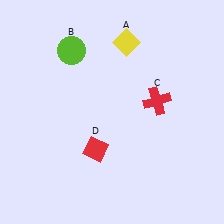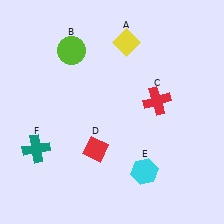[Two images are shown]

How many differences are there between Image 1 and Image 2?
There are 2 differences between the two images.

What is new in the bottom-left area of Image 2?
A teal cross (F) was added in the bottom-left area of Image 2.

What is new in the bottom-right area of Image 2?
A cyan hexagon (E) was added in the bottom-right area of Image 2.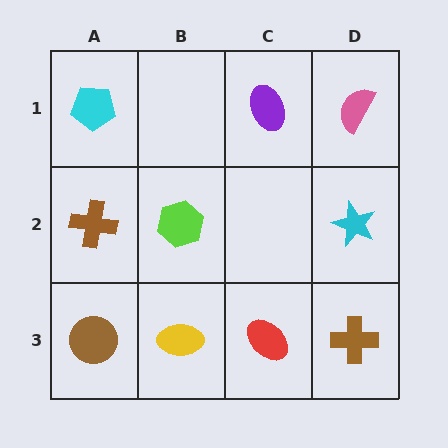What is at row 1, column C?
A purple ellipse.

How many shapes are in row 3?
4 shapes.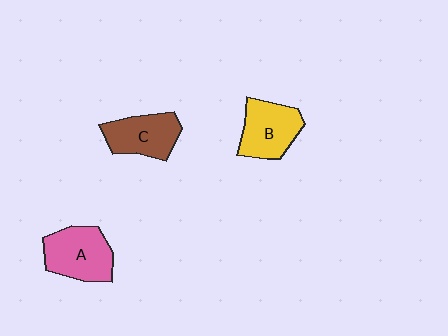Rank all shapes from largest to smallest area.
From largest to smallest: A (pink), B (yellow), C (brown).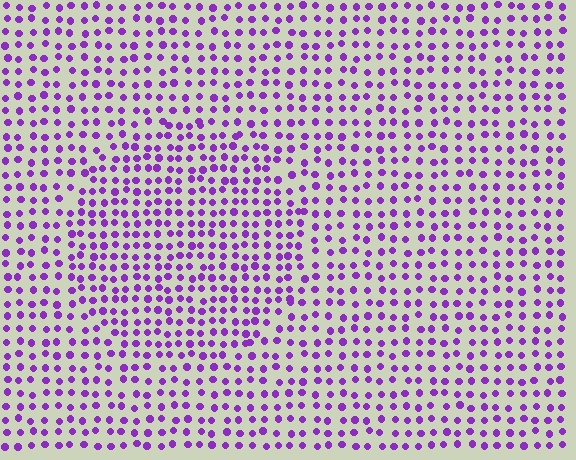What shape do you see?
I see a circle.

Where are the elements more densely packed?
The elements are more densely packed inside the circle boundary.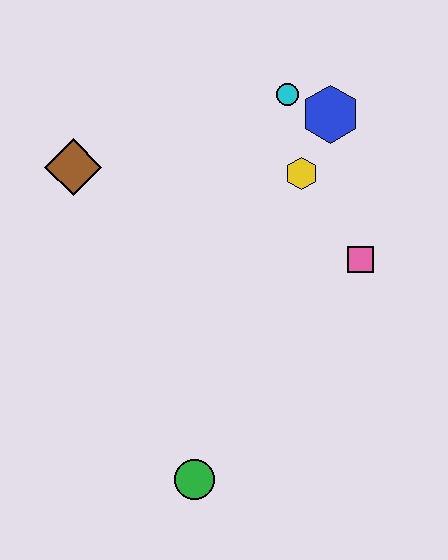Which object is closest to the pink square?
The yellow hexagon is closest to the pink square.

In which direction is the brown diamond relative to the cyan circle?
The brown diamond is to the left of the cyan circle.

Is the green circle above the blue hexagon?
No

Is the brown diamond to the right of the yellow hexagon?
No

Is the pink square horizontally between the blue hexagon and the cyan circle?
No